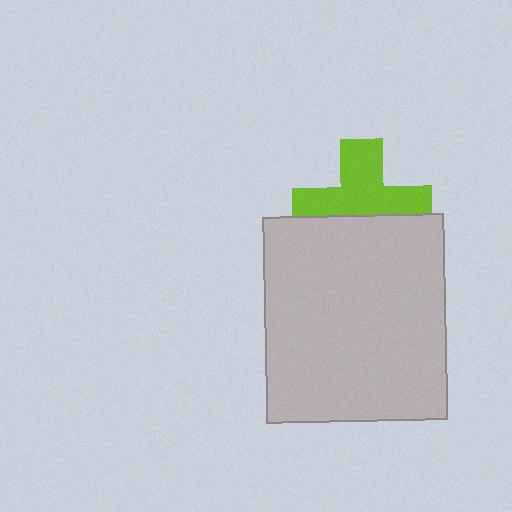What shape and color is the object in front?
The object in front is a light gray rectangle.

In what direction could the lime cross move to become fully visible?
The lime cross could move up. That would shift it out from behind the light gray rectangle entirely.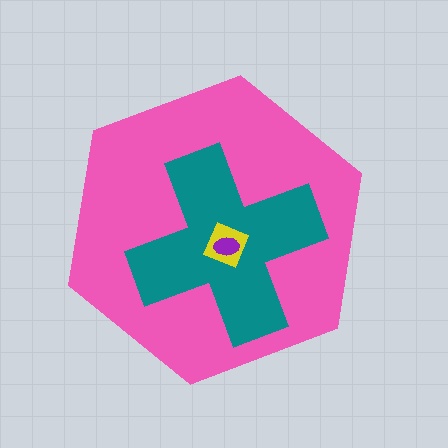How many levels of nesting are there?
4.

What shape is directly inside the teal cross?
The yellow square.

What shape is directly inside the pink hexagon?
The teal cross.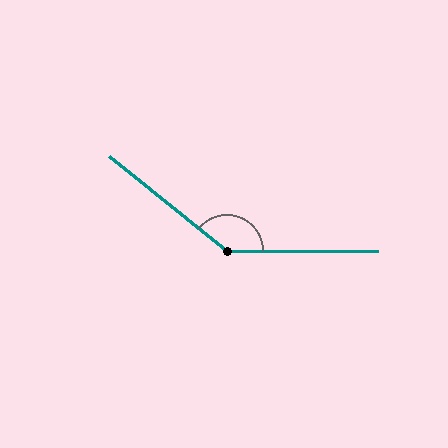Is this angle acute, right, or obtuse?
It is obtuse.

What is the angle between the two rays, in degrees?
Approximately 141 degrees.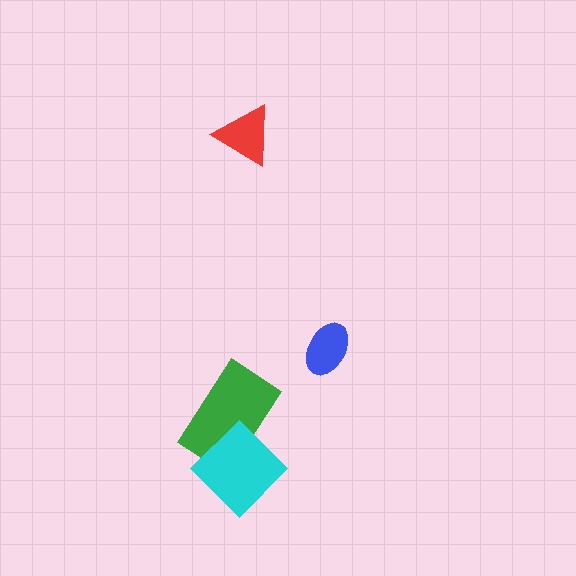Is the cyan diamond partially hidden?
No, no other shape covers it.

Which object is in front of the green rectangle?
The cyan diamond is in front of the green rectangle.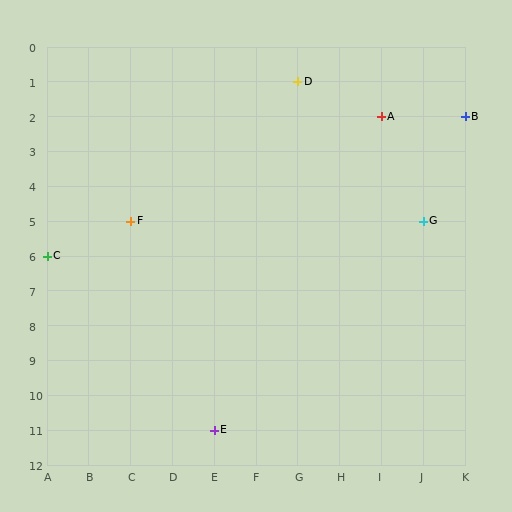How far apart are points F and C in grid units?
Points F and C are 2 columns and 1 row apart (about 2.2 grid units diagonally).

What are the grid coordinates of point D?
Point D is at grid coordinates (G, 1).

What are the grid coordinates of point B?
Point B is at grid coordinates (K, 2).